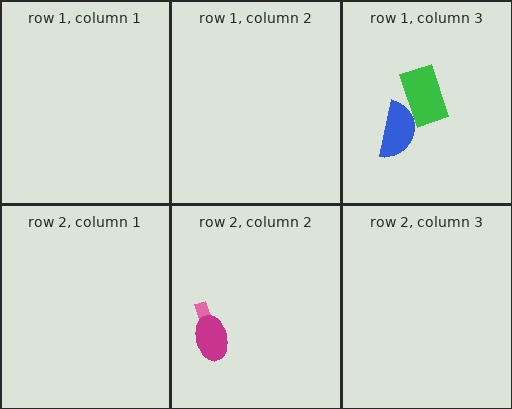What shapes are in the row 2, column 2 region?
The pink arrow, the magenta ellipse.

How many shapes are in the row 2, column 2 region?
2.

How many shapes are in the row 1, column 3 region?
2.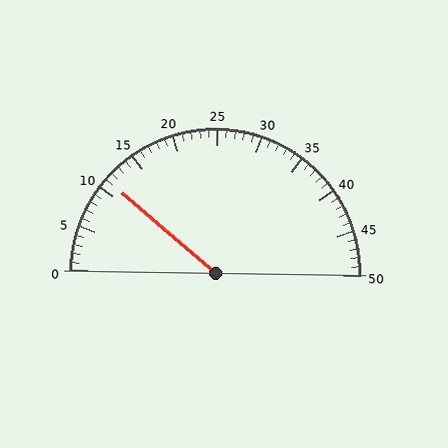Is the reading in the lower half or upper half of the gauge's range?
The reading is in the lower half of the range (0 to 50).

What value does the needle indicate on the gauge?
The needle indicates approximately 11.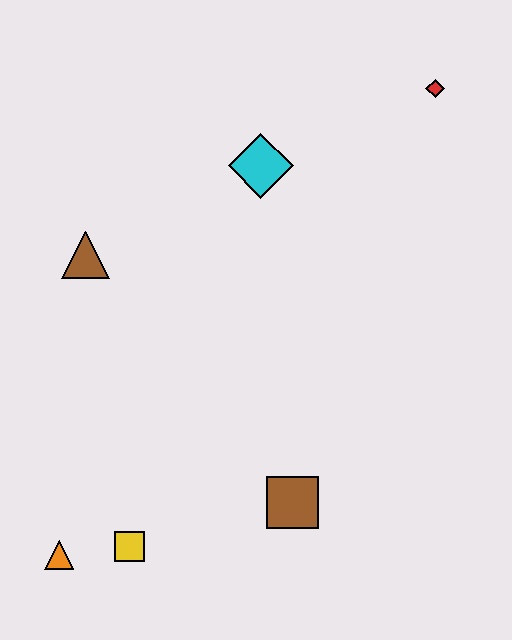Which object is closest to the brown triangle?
The cyan diamond is closest to the brown triangle.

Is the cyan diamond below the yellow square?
No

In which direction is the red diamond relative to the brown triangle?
The red diamond is to the right of the brown triangle.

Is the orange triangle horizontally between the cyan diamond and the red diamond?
No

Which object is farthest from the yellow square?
The red diamond is farthest from the yellow square.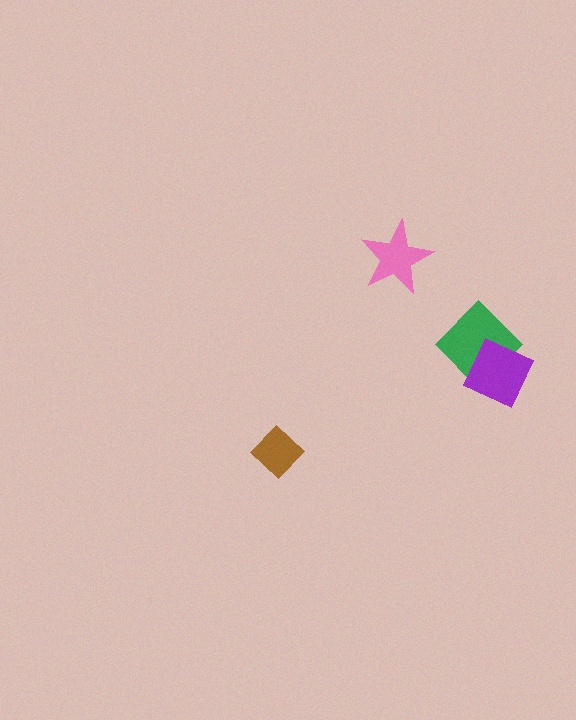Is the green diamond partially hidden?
Yes, it is partially covered by another shape.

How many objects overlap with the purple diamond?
1 object overlaps with the purple diamond.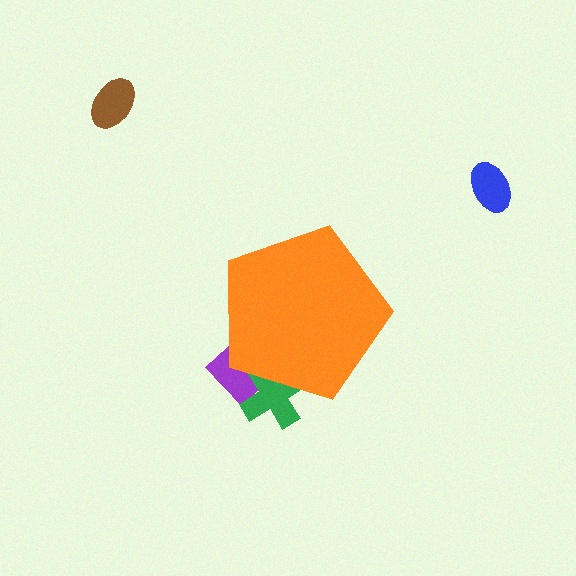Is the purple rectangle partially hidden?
Yes, the purple rectangle is partially hidden behind the orange pentagon.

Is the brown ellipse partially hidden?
No, the brown ellipse is fully visible.